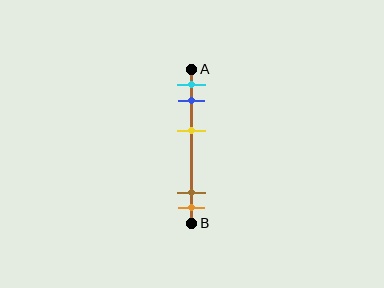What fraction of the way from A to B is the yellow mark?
The yellow mark is approximately 40% (0.4) of the way from A to B.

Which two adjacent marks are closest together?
The brown and orange marks are the closest adjacent pair.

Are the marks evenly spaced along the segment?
No, the marks are not evenly spaced.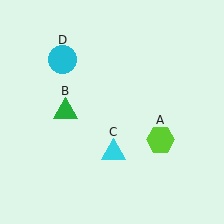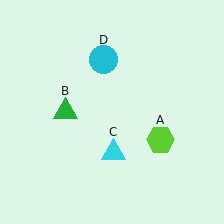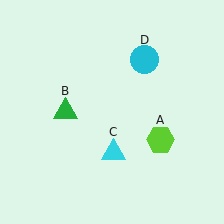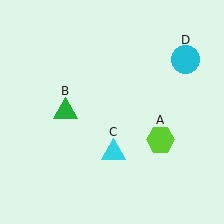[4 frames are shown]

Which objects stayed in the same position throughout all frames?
Lime hexagon (object A) and green triangle (object B) and cyan triangle (object C) remained stationary.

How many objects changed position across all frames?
1 object changed position: cyan circle (object D).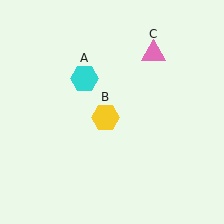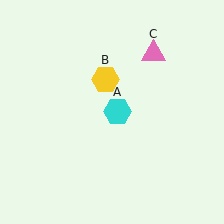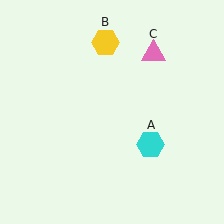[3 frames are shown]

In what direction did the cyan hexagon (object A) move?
The cyan hexagon (object A) moved down and to the right.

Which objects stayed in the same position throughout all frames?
Pink triangle (object C) remained stationary.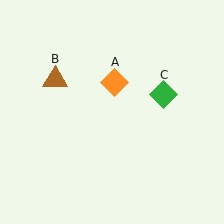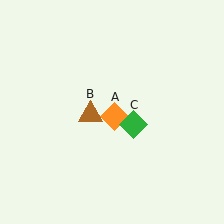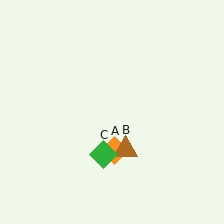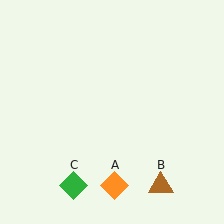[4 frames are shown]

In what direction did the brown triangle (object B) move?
The brown triangle (object B) moved down and to the right.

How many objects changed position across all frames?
3 objects changed position: orange diamond (object A), brown triangle (object B), green diamond (object C).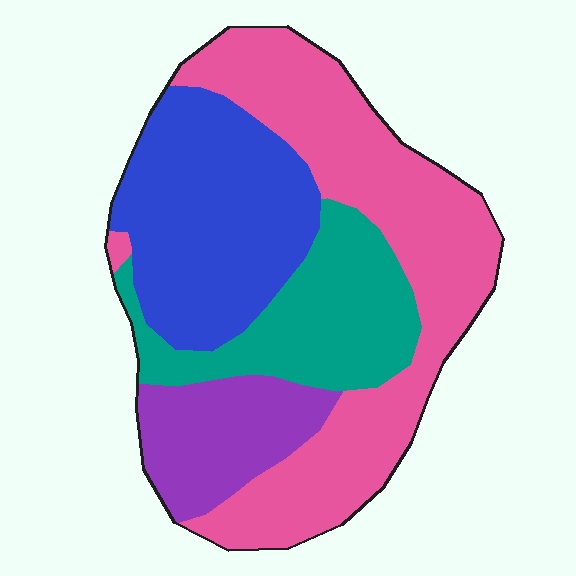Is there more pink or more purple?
Pink.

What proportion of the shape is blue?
Blue takes up between a sixth and a third of the shape.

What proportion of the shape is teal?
Teal takes up between a sixth and a third of the shape.